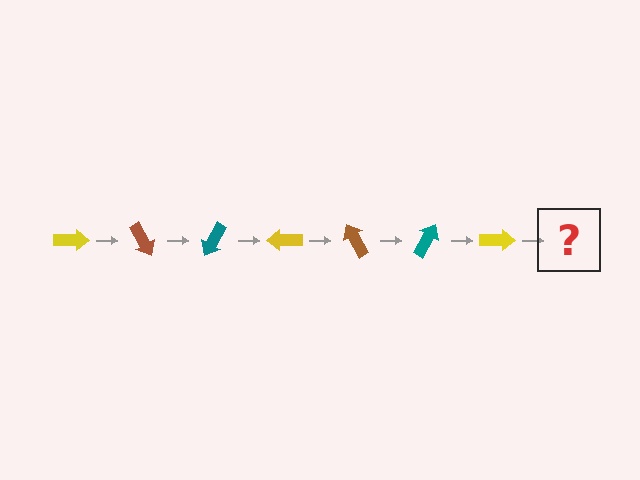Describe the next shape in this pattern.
It should be a brown arrow, rotated 420 degrees from the start.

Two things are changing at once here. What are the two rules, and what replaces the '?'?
The two rules are that it rotates 60 degrees each step and the color cycles through yellow, brown, and teal. The '?' should be a brown arrow, rotated 420 degrees from the start.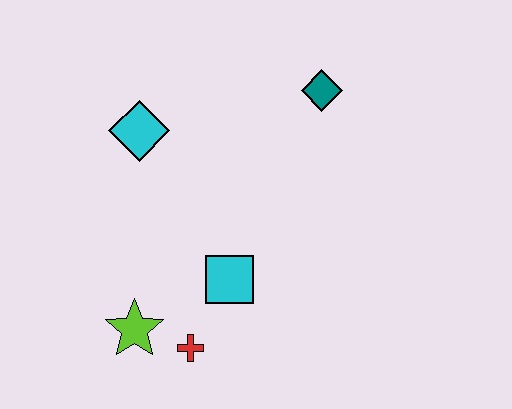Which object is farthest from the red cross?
The teal diamond is farthest from the red cross.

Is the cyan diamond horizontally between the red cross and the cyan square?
No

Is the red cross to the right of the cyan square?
No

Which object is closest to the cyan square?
The red cross is closest to the cyan square.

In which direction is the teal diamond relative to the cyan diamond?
The teal diamond is to the right of the cyan diamond.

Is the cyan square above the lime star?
Yes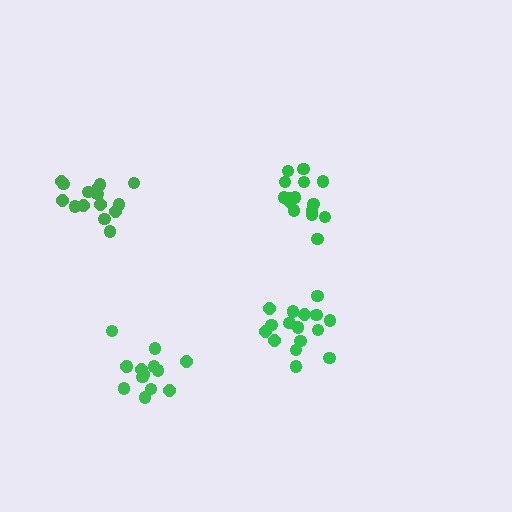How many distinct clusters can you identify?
There are 4 distinct clusters.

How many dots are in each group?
Group 1: 14 dots, Group 2: 15 dots, Group 3: 16 dots, Group 4: 15 dots (60 total).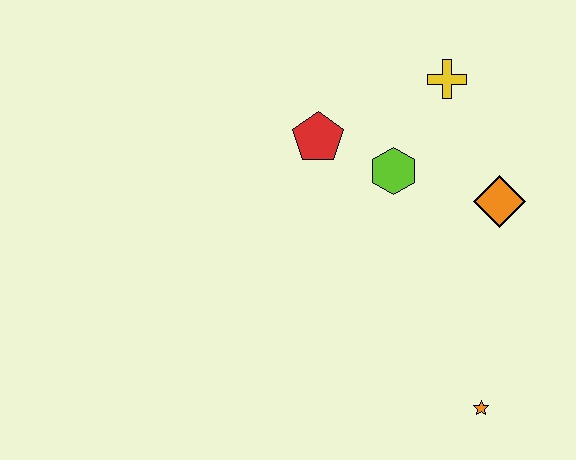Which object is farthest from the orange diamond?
The orange star is farthest from the orange diamond.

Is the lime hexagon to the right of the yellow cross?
No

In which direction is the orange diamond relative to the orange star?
The orange diamond is above the orange star.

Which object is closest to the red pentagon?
The lime hexagon is closest to the red pentagon.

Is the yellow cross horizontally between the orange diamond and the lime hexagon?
Yes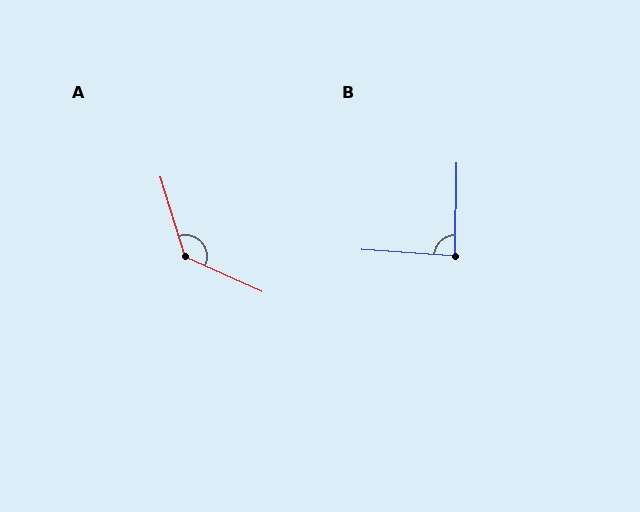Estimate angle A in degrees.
Approximately 131 degrees.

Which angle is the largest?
A, at approximately 131 degrees.